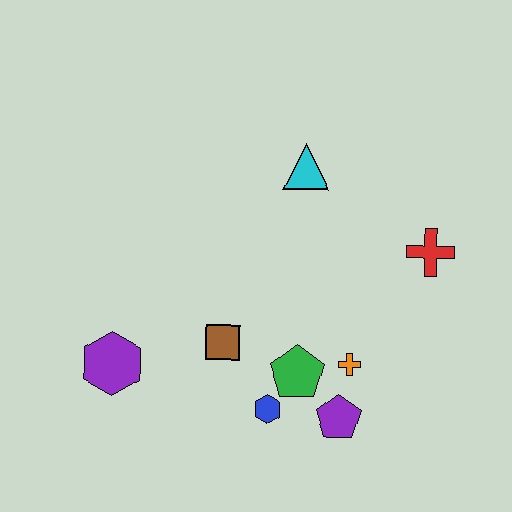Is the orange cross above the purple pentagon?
Yes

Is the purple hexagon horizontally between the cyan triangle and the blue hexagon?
No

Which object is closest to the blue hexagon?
The green pentagon is closest to the blue hexagon.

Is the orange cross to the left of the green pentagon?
No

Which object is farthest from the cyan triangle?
The purple hexagon is farthest from the cyan triangle.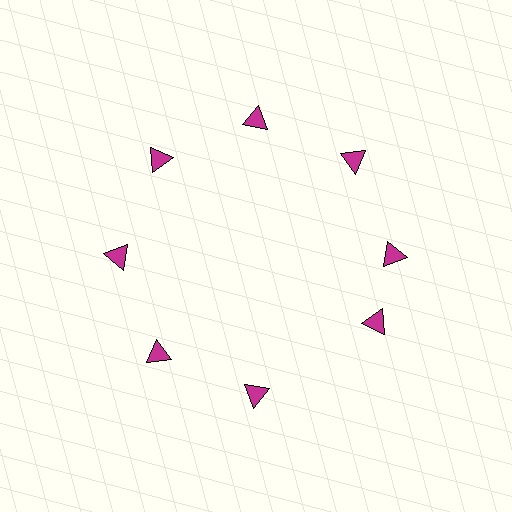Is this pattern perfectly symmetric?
No. The 8 magenta triangles are arranged in a ring, but one element near the 4 o'clock position is rotated out of alignment along the ring, breaking the 8-fold rotational symmetry.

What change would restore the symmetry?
The symmetry would be restored by rotating it back into even spacing with its neighbors so that all 8 triangles sit at equal angles and equal distance from the center.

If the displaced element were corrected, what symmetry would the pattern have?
It would have 8-fold rotational symmetry — the pattern would map onto itself every 45 degrees.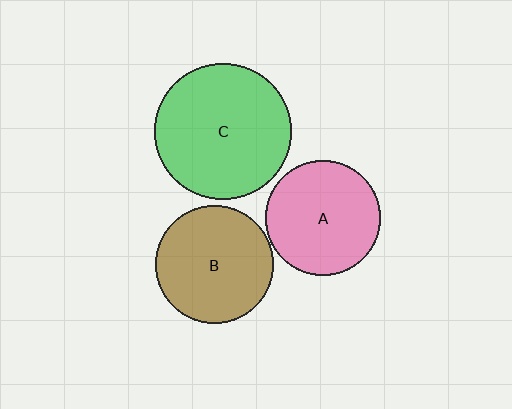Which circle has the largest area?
Circle C (green).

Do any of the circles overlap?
No, none of the circles overlap.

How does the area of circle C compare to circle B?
Approximately 1.3 times.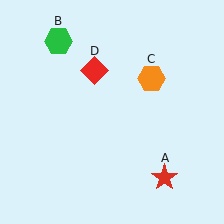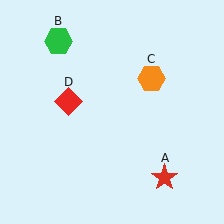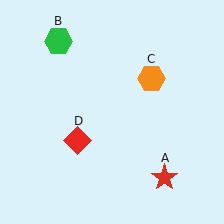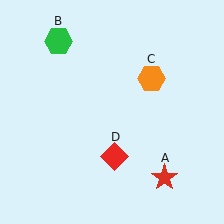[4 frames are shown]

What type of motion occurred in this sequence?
The red diamond (object D) rotated counterclockwise around the center of the scene.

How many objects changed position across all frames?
1 object changed position: red diamond (object D).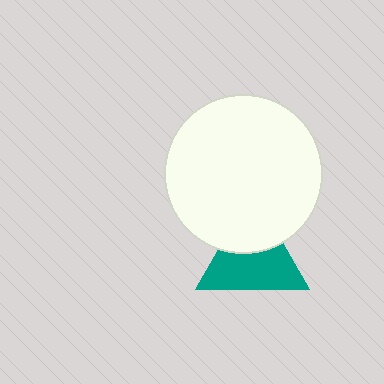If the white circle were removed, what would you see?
You would see the complete teal triangle.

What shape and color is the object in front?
The object in front is a white circle.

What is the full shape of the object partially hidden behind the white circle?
The partially hidden object is a teal triangle.